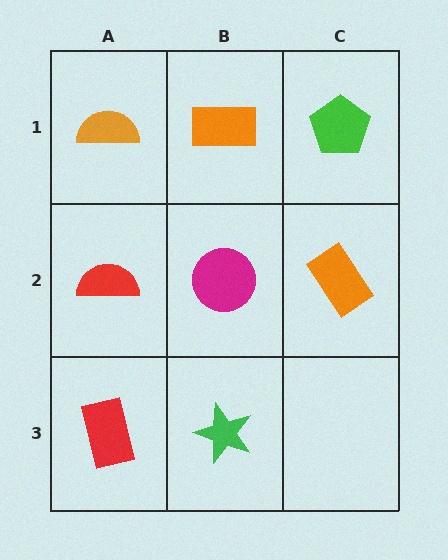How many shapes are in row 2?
3 shapes.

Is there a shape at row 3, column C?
No, that cell is empty.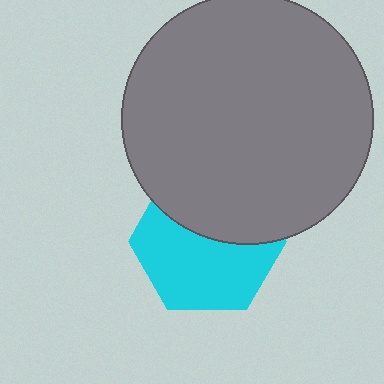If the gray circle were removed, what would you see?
You would see the complete cyan hexagon.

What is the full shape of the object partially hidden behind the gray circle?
The partially hidden object is a cyan hexagon.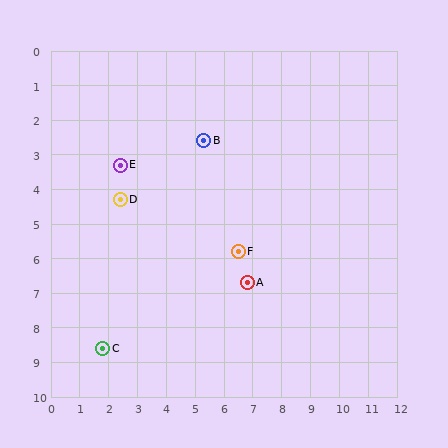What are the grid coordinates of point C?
Point C is at approximately (1.8, 8.6).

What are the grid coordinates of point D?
Point D is at approximately (2.4, 4.3).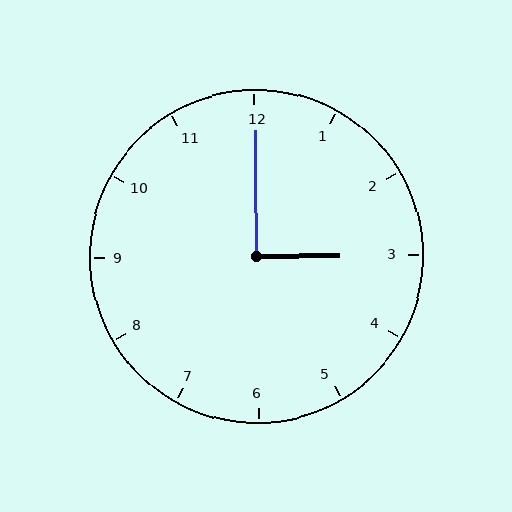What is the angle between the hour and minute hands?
Approximately 90 degrees.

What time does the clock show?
3:00.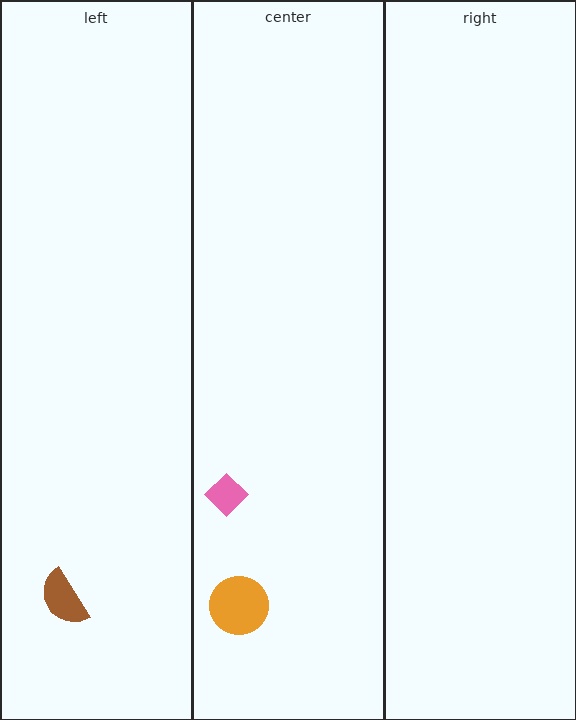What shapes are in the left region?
The brown semicircle.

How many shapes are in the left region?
1.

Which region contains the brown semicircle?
The left region.